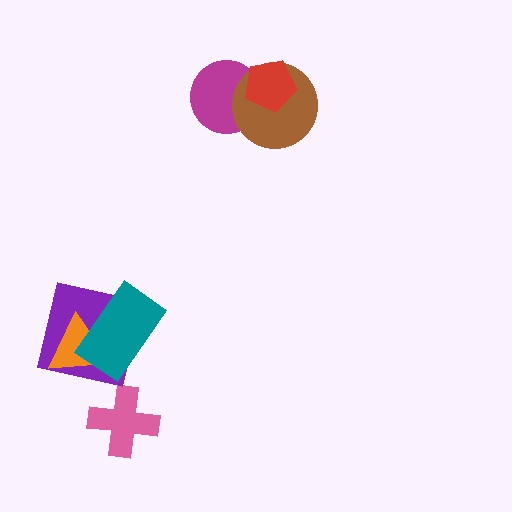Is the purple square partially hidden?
Yes, it is partially covered by another shape.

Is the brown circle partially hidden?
Yes, it is partially covered by another shape.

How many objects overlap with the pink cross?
0 objects overlap with the pink cross.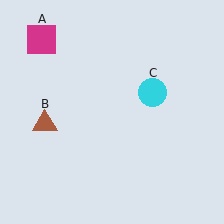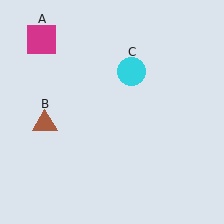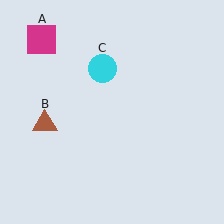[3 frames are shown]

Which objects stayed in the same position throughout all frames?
Magenta square (object A) and brown triangle (object B) remained stationary.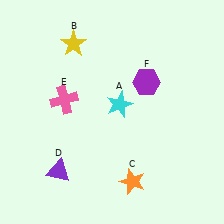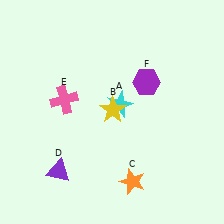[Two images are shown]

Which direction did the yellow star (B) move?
The yellow star (B) moved down.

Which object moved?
The yellow star (B) moved down.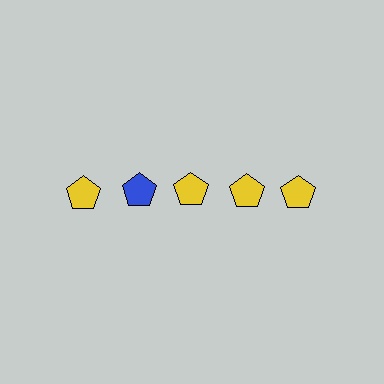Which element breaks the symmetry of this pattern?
The blue pentagon in the top row, second from left column breaks the symmetry. All other shapes are yellow pentagons.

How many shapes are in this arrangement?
There are 5 shapes arranged in a grid pattern.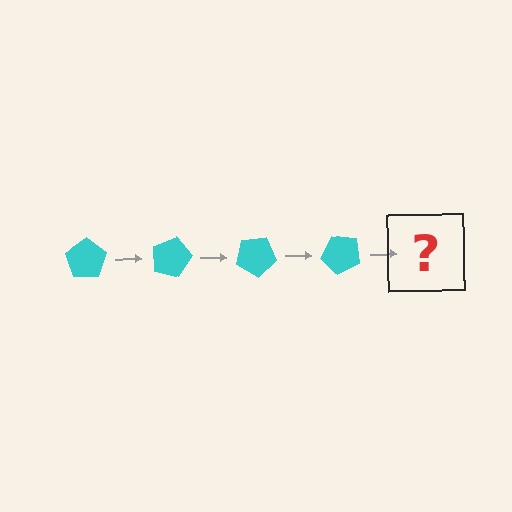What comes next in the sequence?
The next element should be a cyan pentagon rotated 60 degrees.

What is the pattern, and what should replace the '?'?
The pattern is that the pentagon rotates 15 degrees each step. The '?' should be a cyan pentagon rotated 60 degrees.